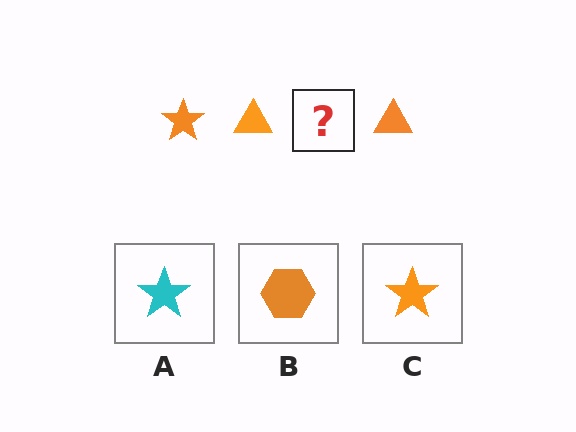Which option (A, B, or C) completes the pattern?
C.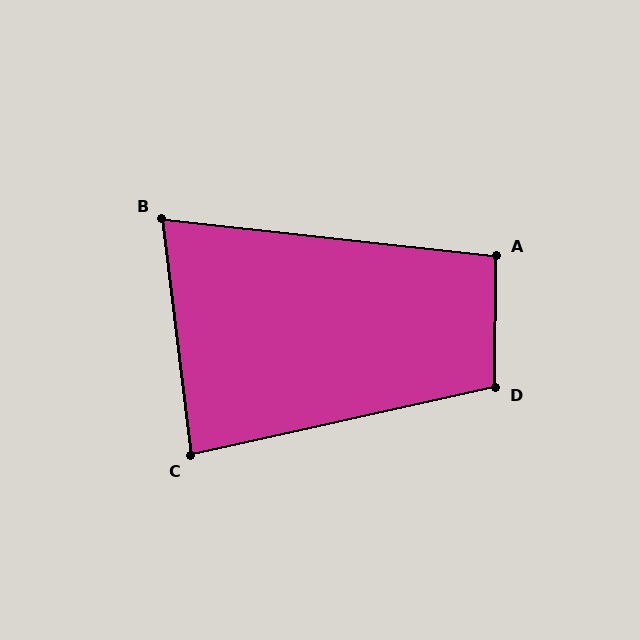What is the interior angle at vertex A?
Approximately 96 degrees (obtuse).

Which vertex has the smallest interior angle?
B, at approximately 77 degrees.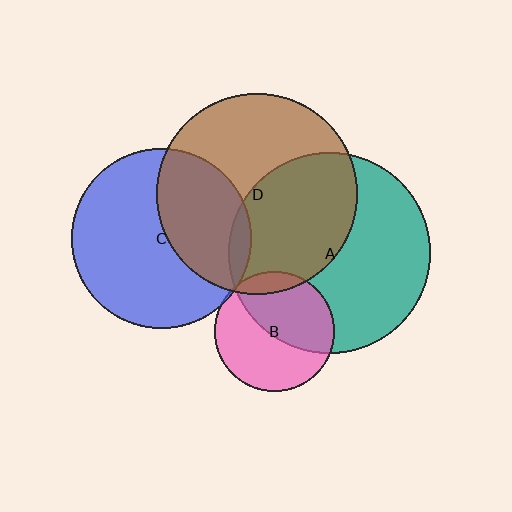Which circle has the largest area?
Circle A (teal).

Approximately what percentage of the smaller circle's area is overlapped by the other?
Approximately 10%.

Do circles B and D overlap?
Yes.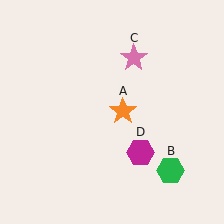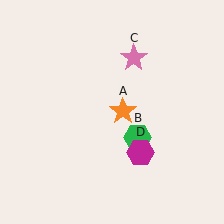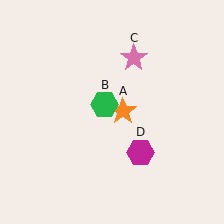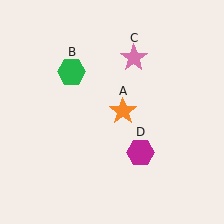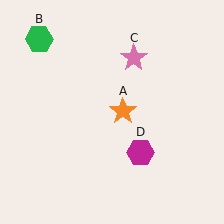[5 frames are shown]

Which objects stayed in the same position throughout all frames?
Orange star (object A) and pink star (object C) and magenta hexagon (object D) remained stationary.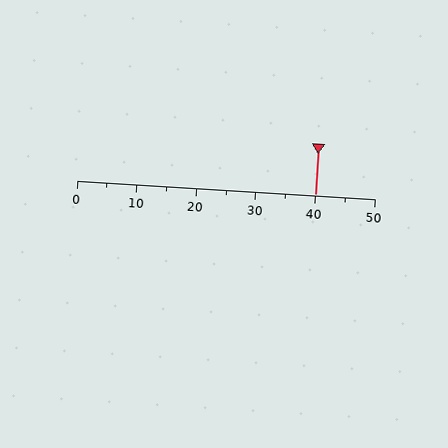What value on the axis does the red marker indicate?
The marker indicates approximately 40.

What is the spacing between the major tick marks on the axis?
The major ticks are spaced 10 apart.